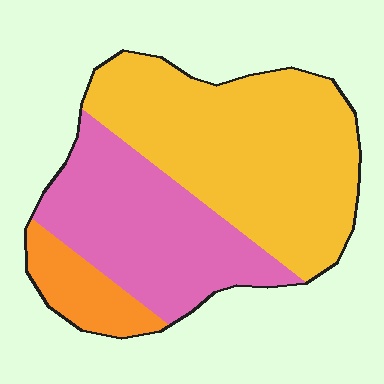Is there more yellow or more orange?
Yellow.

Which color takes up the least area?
Orange, at roughly 10%.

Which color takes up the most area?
Yellow, at roughly 55%.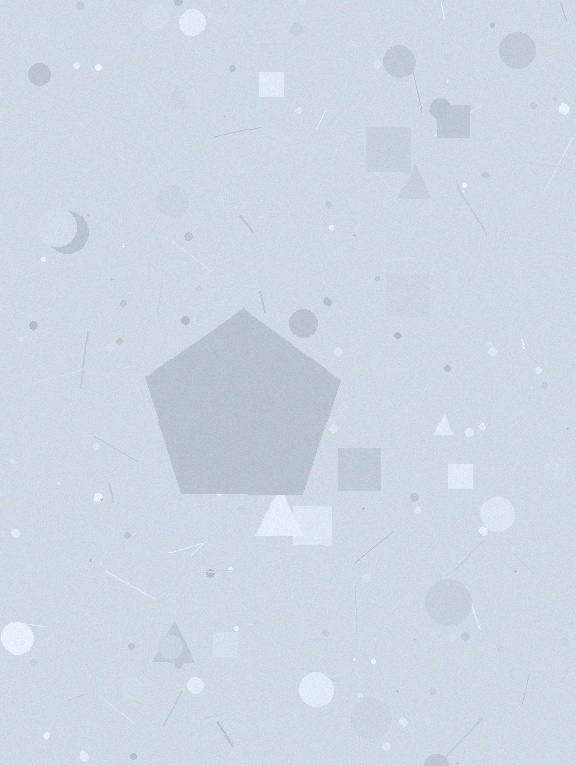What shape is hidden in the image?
A pentagon is hidden in the image.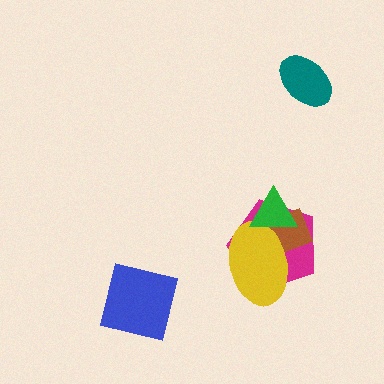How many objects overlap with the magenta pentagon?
3 objects overlap with the magenta pentagon.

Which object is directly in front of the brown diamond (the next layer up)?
The yellow ellipse is directly in front of the brown diamond.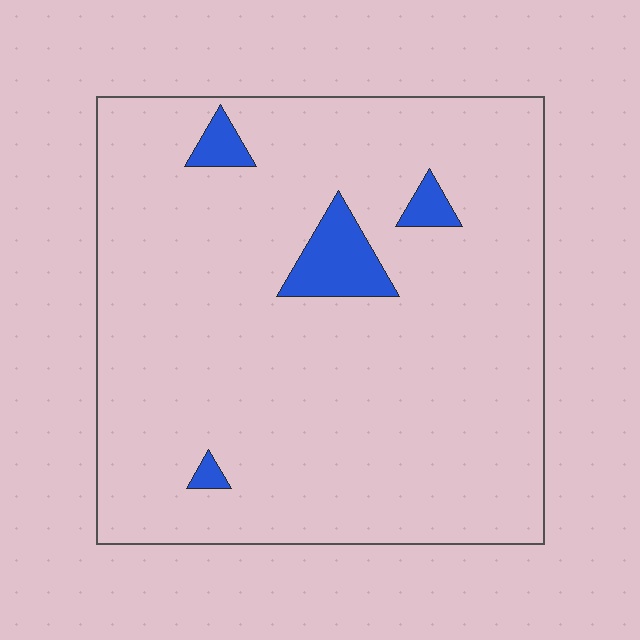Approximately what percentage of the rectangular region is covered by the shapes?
Approximately 5%.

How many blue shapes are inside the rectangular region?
4.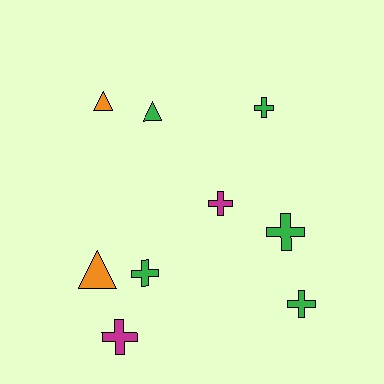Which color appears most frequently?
Green, with 5 objects.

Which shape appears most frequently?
Cross, with 6 objects.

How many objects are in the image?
There are 9 objects.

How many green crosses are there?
There are 4 green crosses.